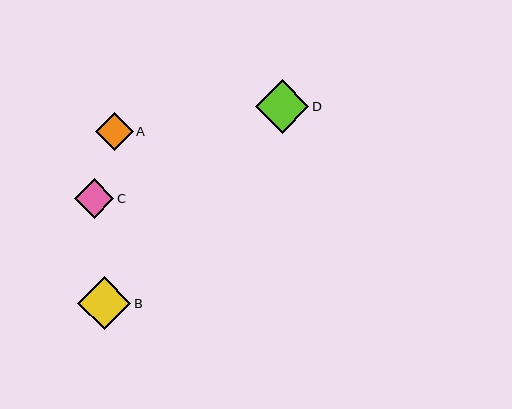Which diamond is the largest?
Diamond D is the largest with a size of approximately 53 pixels.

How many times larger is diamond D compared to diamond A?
Diamond D is approximately 1.4 times the size of diamond A.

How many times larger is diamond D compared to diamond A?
Diamond D is approximately 1.4 times the size of diamond A.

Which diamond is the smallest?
Diamond A is the smallest with a size of approximately 38 pixels.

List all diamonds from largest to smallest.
From largest to smallest: D, B, C, A.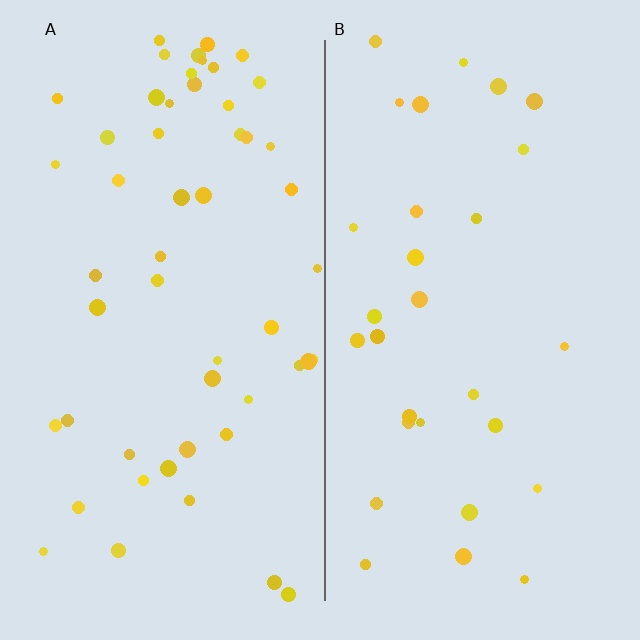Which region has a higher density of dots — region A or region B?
A (the left).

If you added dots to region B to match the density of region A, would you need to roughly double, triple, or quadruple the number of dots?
Approximately double.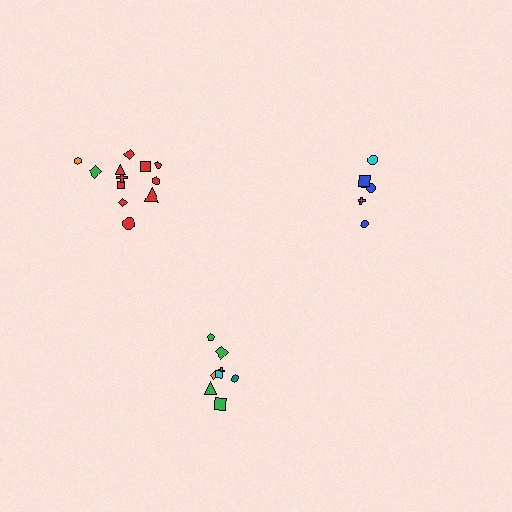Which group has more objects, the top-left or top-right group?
The top-left group.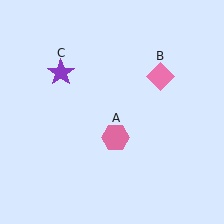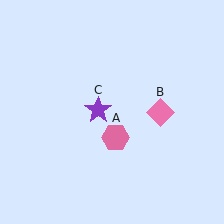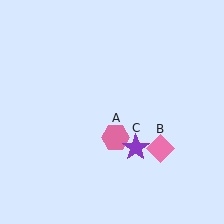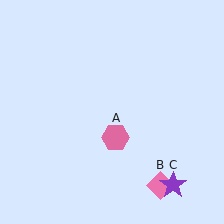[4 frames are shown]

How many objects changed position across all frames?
2 objects changed position: pink diamond (object B), purple star (object C).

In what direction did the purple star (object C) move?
The purple star (object C) moved down and to the right.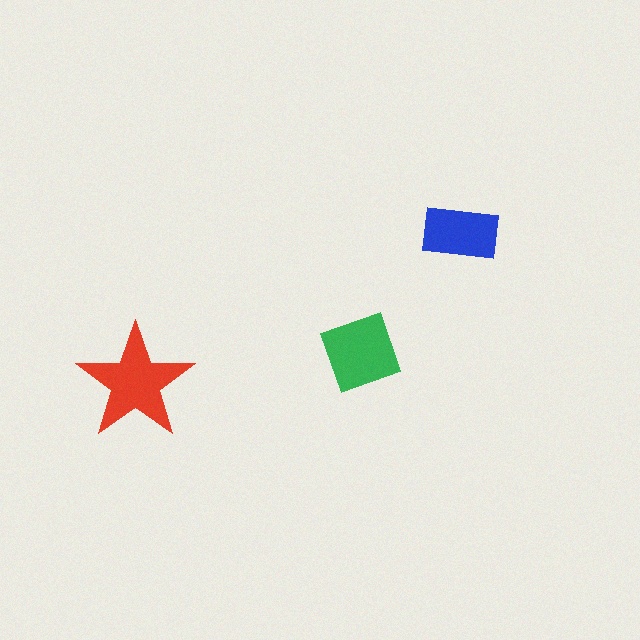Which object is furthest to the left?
The red star is leftmost.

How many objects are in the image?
There are 3 objects in the image.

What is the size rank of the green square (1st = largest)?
2nd.